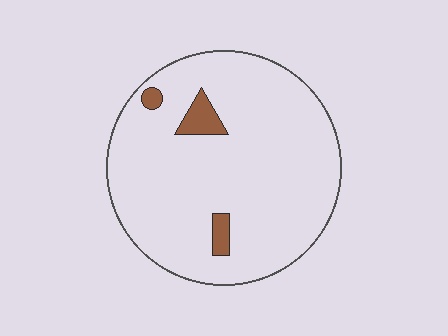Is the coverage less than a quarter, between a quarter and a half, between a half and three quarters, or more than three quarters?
Less than a quarter.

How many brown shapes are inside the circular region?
3.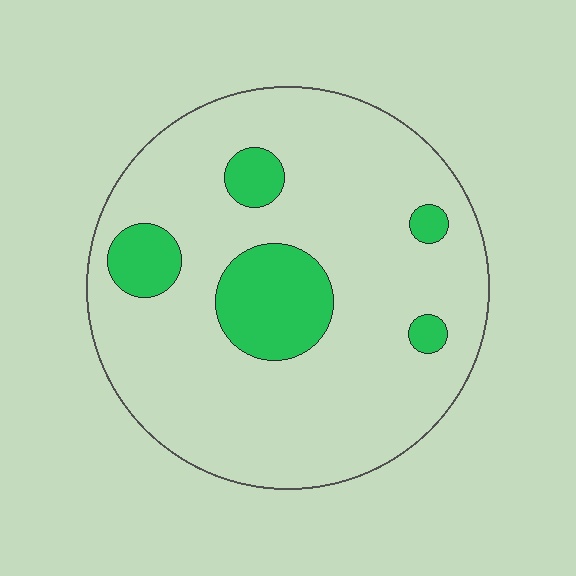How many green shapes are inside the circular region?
5.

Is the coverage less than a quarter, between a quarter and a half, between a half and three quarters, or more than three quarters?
Less than a quarter.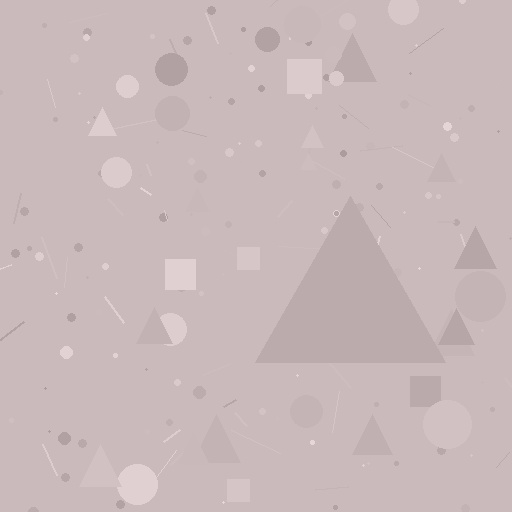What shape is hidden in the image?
A triangle is hidden in the image.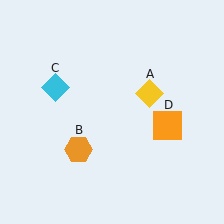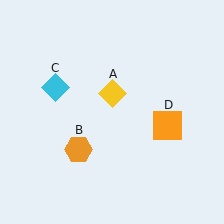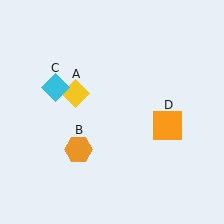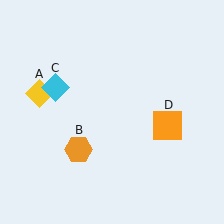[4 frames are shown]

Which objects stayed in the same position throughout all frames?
Orange hexagon (object B) and cyan diamond (object C) and orange square (object D) remained stationary.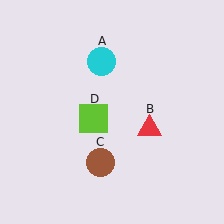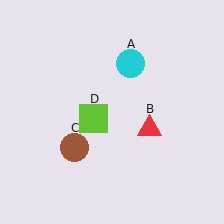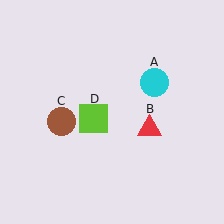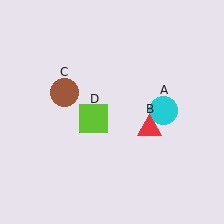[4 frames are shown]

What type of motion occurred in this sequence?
The cyan circle (object A), brown circle (object C) rotated clockwise around the center of the scene.